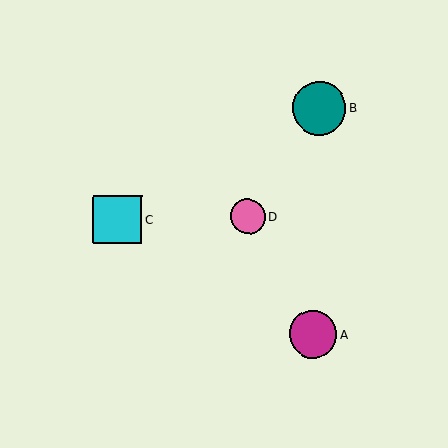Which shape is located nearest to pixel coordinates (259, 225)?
The pink circle (labeled D) at (248, 216) is nearest to that location.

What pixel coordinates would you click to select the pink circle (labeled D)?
Click at (248, 216) to select the pink circle D.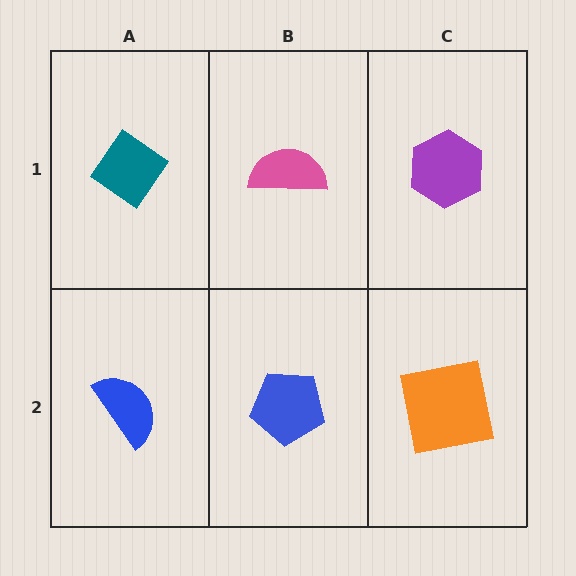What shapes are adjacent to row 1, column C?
An orange square (row 2, column C), a pink semicircle (row 1, column B).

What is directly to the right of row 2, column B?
An orange square.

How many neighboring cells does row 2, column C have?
2.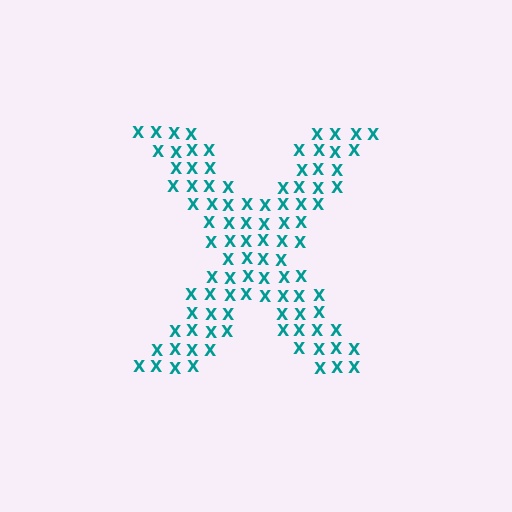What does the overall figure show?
The overall figure shows the letter X.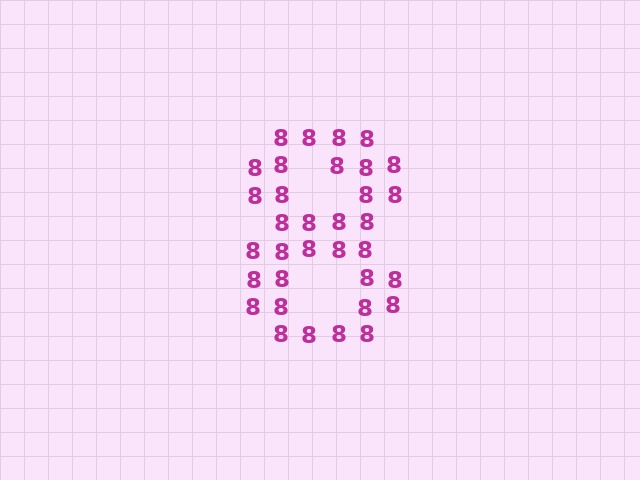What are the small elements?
The small elements are digit 8's.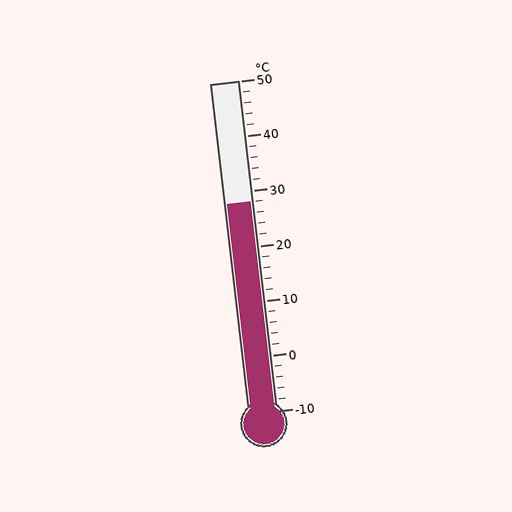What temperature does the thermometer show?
The thermometer shows approximately 28°C.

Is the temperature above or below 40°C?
The temperature is below 40°C.